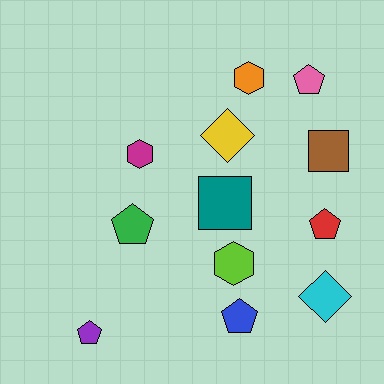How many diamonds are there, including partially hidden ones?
There are 2 diamonds.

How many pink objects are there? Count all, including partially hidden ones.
There is 1 pink object.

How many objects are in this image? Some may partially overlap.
There are 12 objects.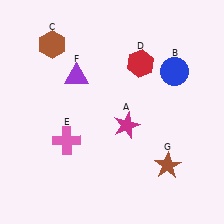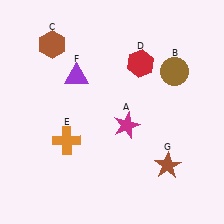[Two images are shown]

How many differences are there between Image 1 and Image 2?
There are 2 differences between the two images.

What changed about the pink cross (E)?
In Image 1, E is pink. In Image 2, it changed to orange.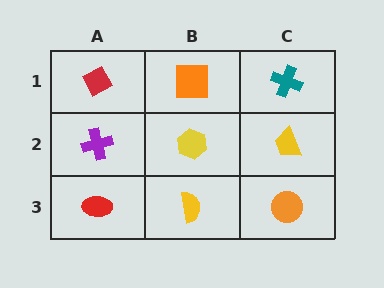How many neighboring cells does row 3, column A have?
2.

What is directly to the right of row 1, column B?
A teal cross.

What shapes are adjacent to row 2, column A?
A red diamond (row 1, column A), a red ellipse (row 3, column A), a yellow hexagon (row 2, column B).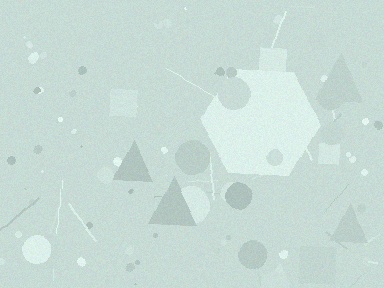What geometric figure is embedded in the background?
A hexagon is embedded in the background.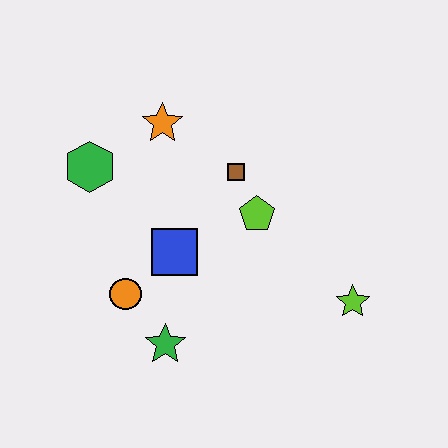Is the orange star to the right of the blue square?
No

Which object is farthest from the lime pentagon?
The green hexagon is farthest from the lime pentagon.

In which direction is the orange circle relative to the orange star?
The orange circle is below the orange star.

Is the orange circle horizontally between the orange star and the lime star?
No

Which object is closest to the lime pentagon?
The brown square is closest to the lime pentagon.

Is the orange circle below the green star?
No